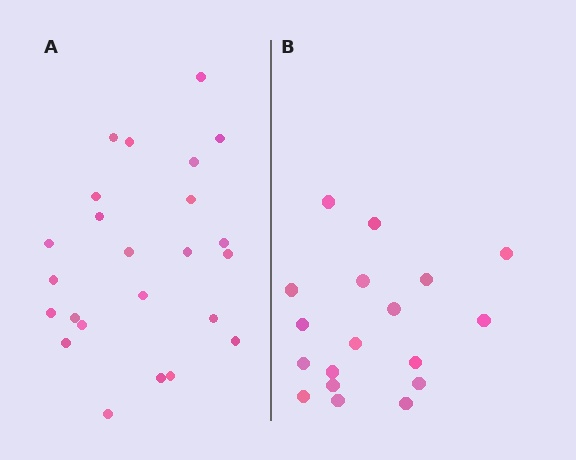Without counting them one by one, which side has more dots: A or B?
Region A (the left region) has more dots.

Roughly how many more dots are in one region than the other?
Region A has about 6 more dots than region B.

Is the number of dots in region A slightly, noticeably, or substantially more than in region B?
Region A has noticeably more, but not dramatically so. The ratio is roughly 1.3 to 1.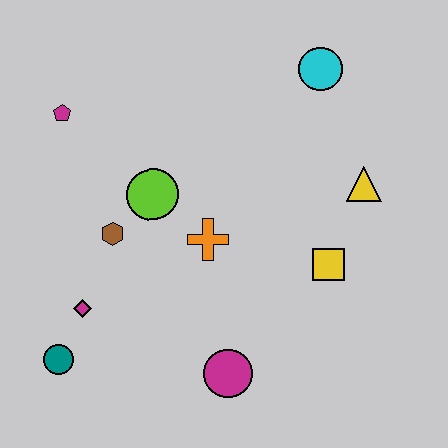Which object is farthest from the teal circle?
The cyan circle is farthest from the teal circle.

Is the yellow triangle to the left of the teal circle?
No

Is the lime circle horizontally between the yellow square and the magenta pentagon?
Yes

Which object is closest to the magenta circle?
The orange cross is closest to the magenta circle.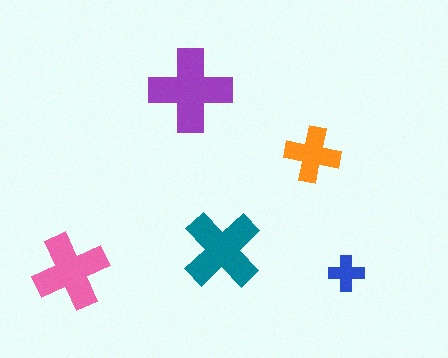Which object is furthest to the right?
The blue cross is rightmost.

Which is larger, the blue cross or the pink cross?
The pink one.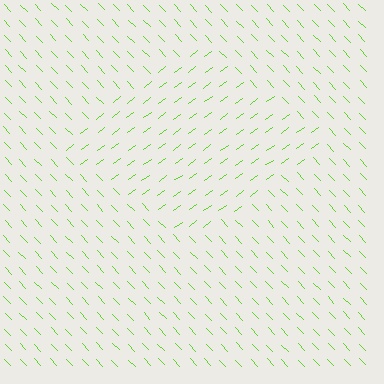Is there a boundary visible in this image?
Yes, there is a texture boundary formed by a change in line orientation.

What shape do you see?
I see a diamond.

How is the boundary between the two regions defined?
The boundary is defined purely by a change in line orientation (approximately 83 degrees difference). All lines are the same color and thickness.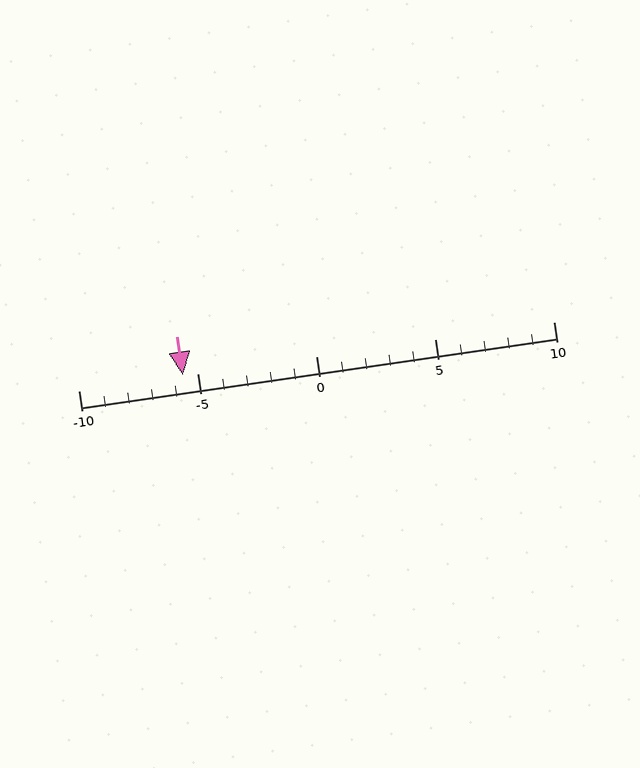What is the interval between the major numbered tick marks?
The major tick marks are spaced 5 units apart.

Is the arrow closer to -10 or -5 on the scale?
The arrow is closer to -5.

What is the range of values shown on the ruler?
The ruler shows values from -10 to 10.